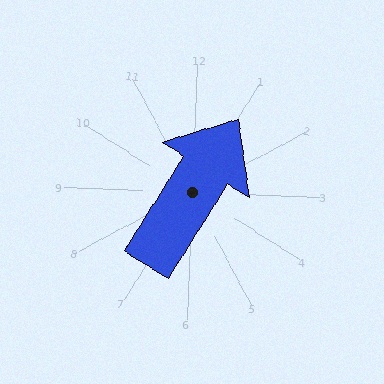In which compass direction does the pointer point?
Northeast.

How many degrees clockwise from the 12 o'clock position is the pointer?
Approximately 30 degrees.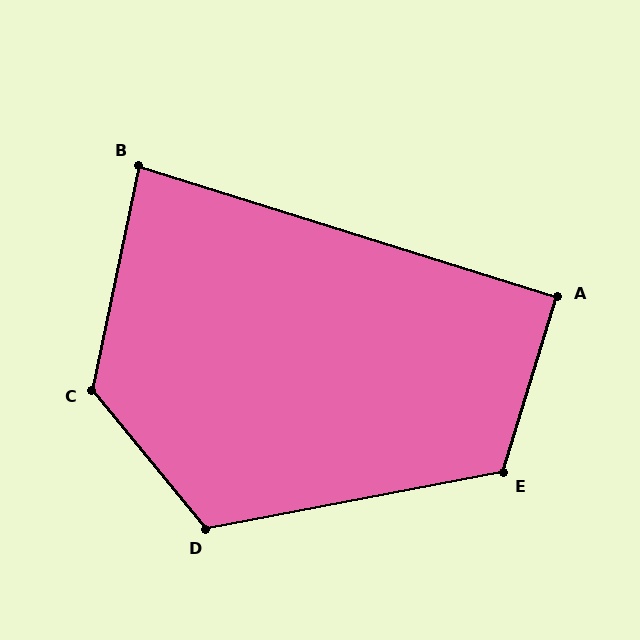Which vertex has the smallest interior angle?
B, at approximately 84 degrees.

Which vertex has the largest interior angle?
C, at approximately 129 degrees.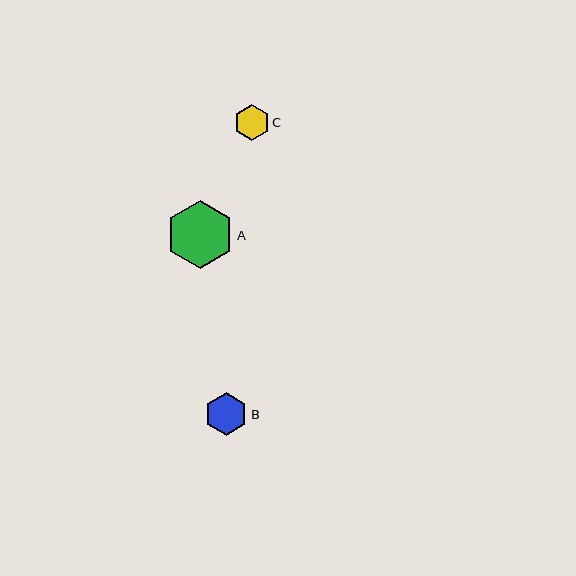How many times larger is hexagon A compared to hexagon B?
Hexagon A is approximately 1.6 times the size of hexagon B.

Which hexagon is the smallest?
Hexagon C is the smallest with a size of approximately 36 pixels.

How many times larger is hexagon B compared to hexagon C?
Hexagon B is approximately 1.2 times the size of hexagon C.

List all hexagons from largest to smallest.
From largest to smallest: A, B, C.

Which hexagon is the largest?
Hexagon A is the largest with a size of approximately 68 pixels.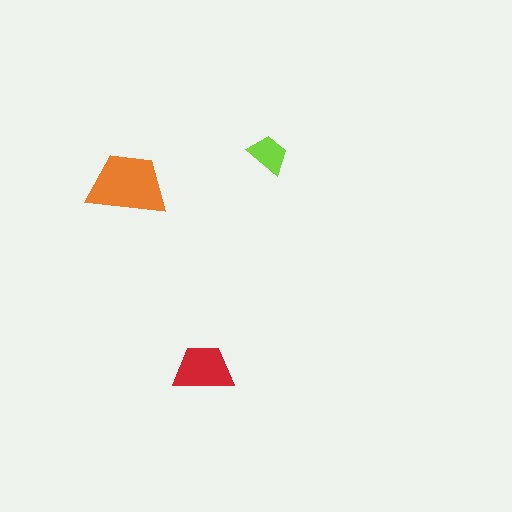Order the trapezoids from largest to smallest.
the orange one, the red one, the lime one.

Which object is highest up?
The lime trapezoid is topmost.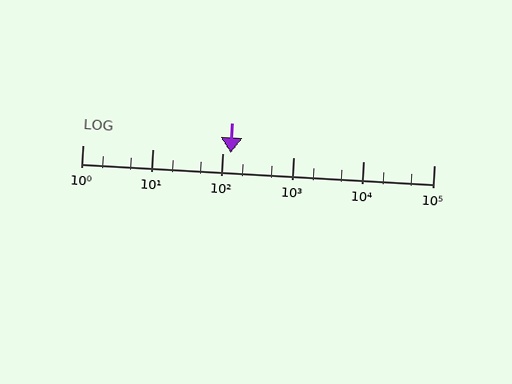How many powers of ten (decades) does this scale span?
The scale spans 5 decades, from 1 to 100000.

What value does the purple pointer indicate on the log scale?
The pointer indicates approximately 130.